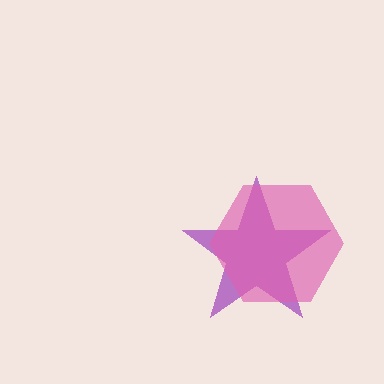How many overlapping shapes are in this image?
There are 2 overlapping shapes in the image.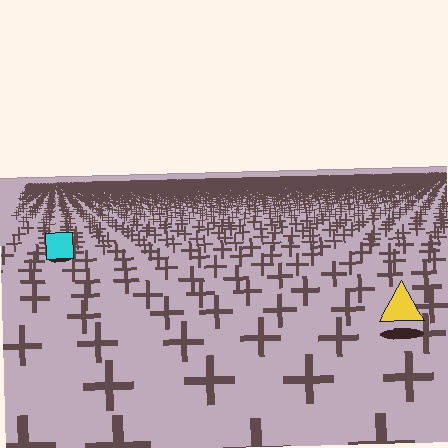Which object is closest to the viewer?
The yellow triangle is closest. The texture marks near it are larger and more spread out.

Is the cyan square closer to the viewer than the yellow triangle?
No. The yellow triangle is closer — you can tell from the texture gradient: the ground texture is coarser near it.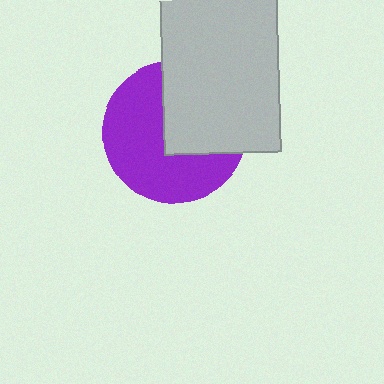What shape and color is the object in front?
The object in front is a light gray rectangle.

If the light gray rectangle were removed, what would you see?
You would see the complete purple circle.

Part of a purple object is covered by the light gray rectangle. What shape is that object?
It is a circle.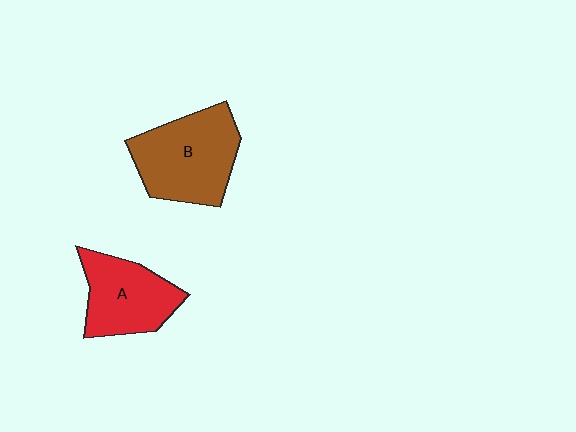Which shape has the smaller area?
Shape A (red).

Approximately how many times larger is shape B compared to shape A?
Approximately 1.3 times.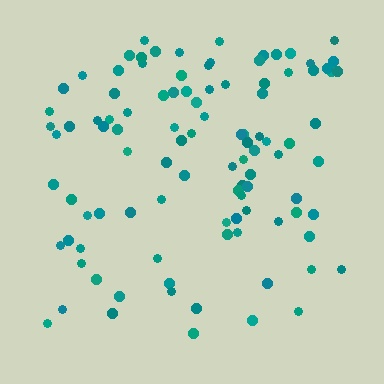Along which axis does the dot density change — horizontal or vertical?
Vertical.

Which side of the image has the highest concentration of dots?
The top.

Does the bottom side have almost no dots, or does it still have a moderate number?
Still a moderate number, just noticeably fewer than the top.